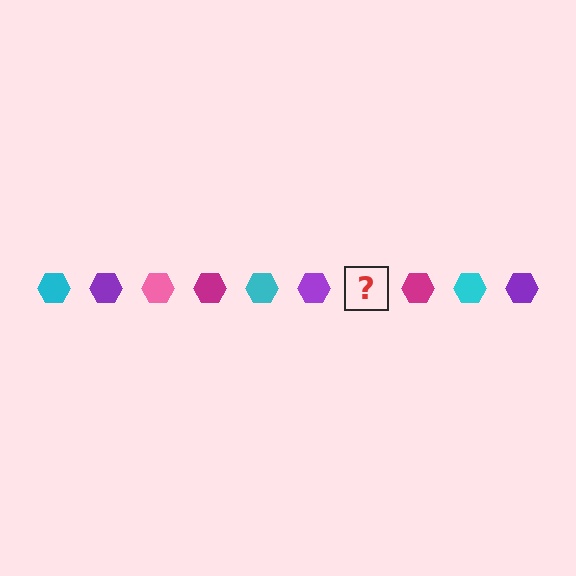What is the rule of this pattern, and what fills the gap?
The rule is that the pattern cycles through cyan, purple, pink, magenta hexagons. The gap should be filled with a pink hexagon.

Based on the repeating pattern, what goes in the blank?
The blank should be a pink hexagon.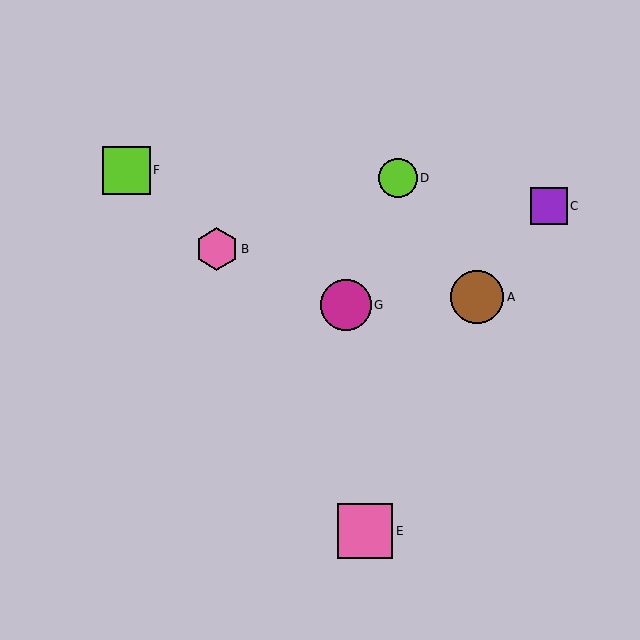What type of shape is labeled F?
Shape F is a lime square.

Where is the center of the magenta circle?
The center of the magenta circle is at (346, 305).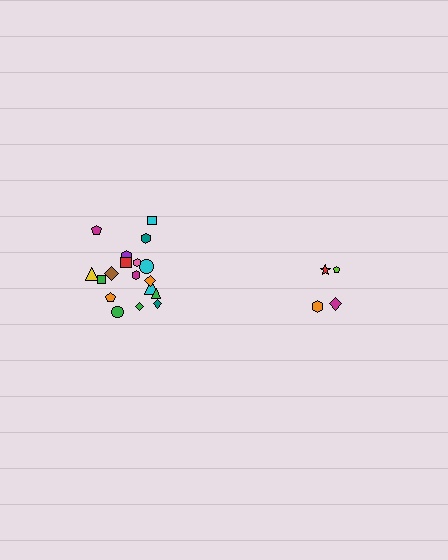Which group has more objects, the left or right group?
The left group.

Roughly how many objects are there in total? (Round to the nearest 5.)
Roughly 20 objects in total.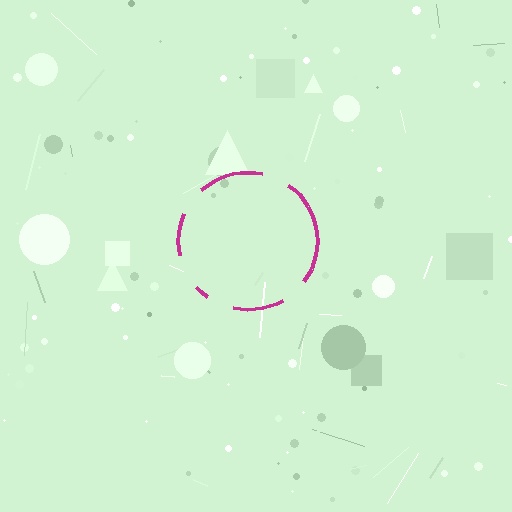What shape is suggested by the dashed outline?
The dashed outline suggests a circle.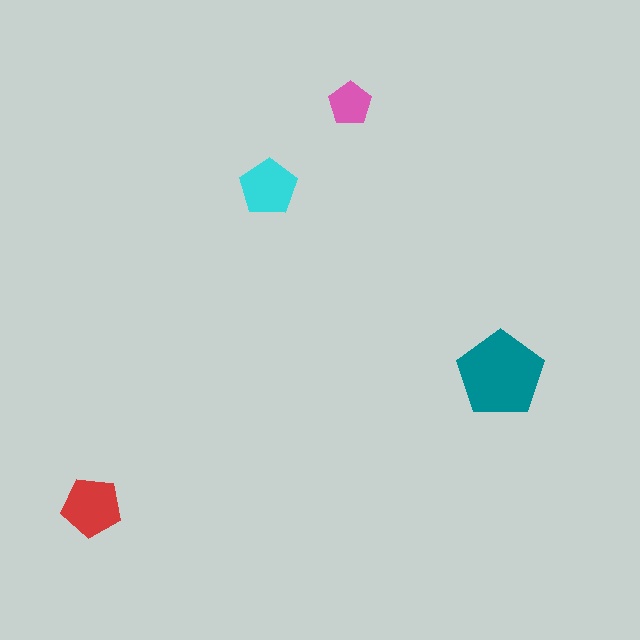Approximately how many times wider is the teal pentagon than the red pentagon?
About 1.5 times wider.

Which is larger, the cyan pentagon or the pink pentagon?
The cyan one.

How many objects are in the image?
There are 4 objects in the image.